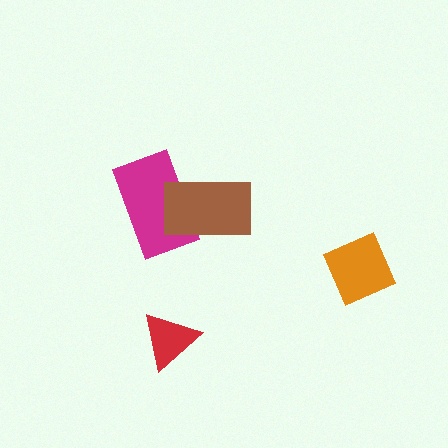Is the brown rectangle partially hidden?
No, no other shape covers it.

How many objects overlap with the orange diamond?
0 objects overlap with the orange diamond.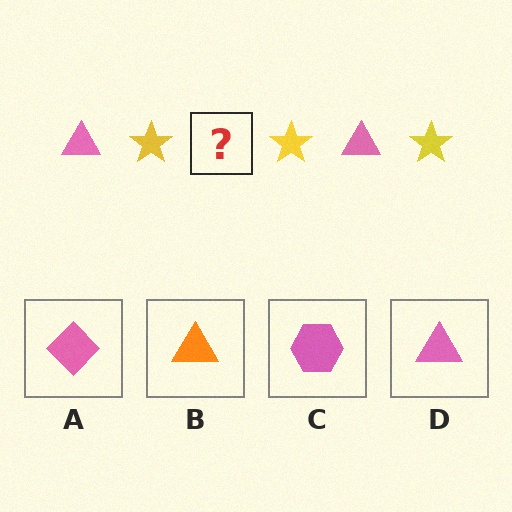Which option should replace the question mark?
Option D.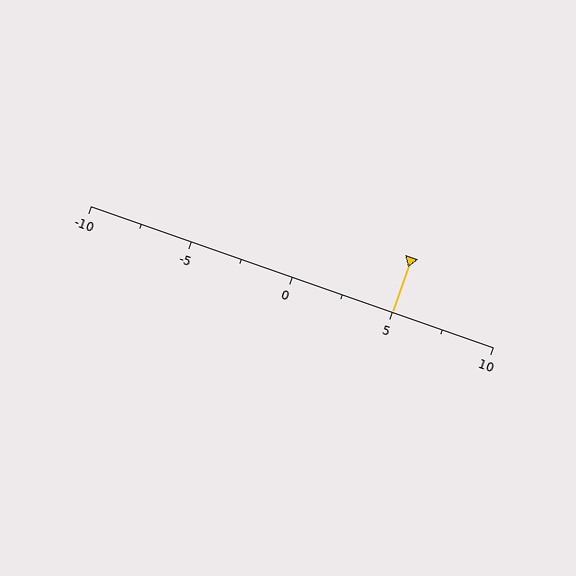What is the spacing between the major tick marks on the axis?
The major ticks are spaced 5 apart.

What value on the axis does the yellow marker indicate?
The marker indicates approximately 5.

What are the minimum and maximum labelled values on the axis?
The axis runs from -10 to 10.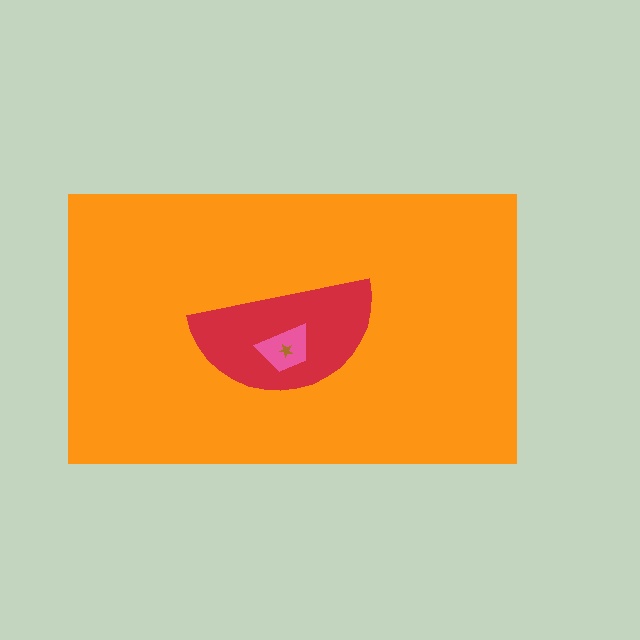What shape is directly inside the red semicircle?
The pink trapezoid.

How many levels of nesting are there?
4.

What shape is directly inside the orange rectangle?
The red semicircle.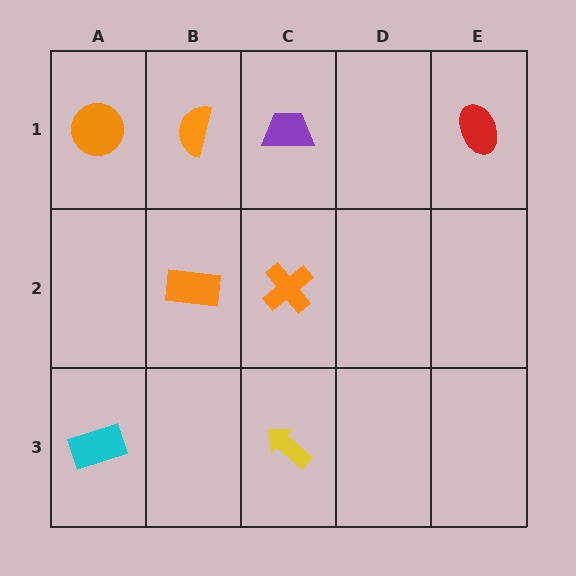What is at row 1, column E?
A red ellipse.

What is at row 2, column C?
An orange cross.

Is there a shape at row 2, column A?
No, that cell is empty.